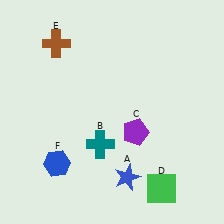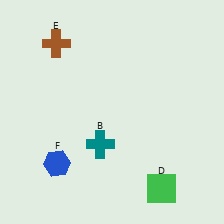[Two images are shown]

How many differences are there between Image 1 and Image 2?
There are 2 differences between the two images.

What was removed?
The purple pentagon (C), the blue star (A) were removed in Image 2.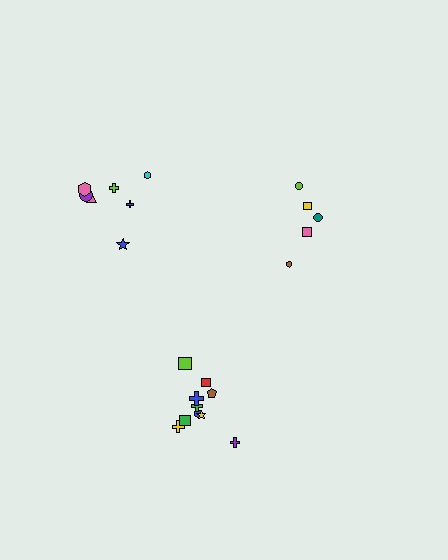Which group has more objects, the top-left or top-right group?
The top-left group.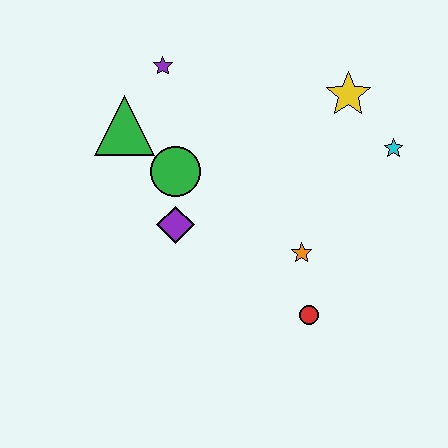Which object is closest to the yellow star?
The cyan star is closest to the yellow star.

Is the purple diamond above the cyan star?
No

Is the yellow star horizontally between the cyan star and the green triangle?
Yes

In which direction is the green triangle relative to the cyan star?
The green triangle is to the left of the cyan star.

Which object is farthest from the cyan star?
The green triangle is farthest from the cyan star.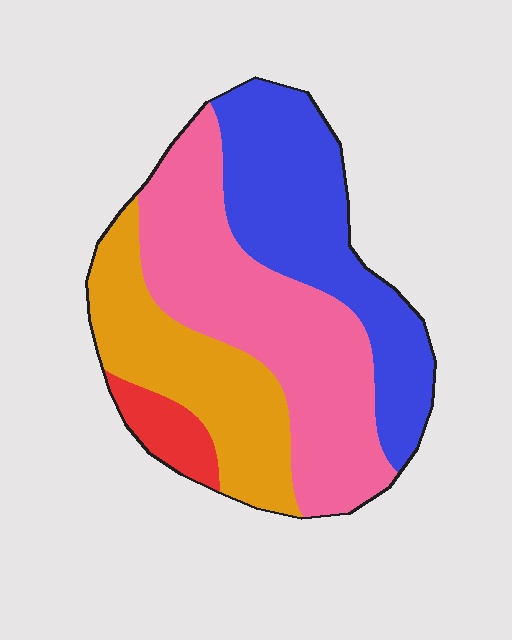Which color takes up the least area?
Red, at roughly 5%.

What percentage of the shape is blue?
Blue covers 31% of the shape.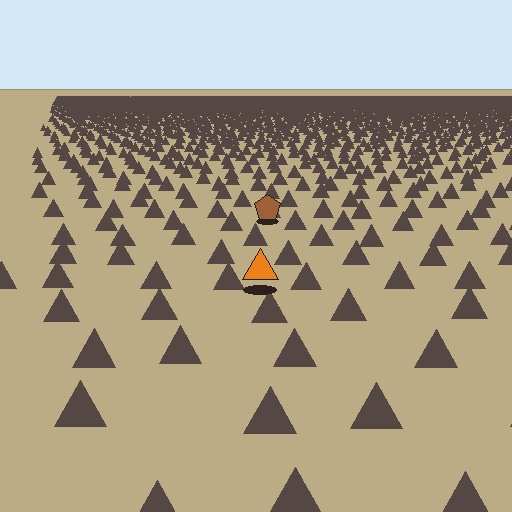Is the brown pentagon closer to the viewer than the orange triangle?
No. The orange triangle is closer — you can tell from the texture gradient: the ground texture is coarser near it.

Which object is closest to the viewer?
The orange triangle is closest. The texture marks near it are larger and more spread out.